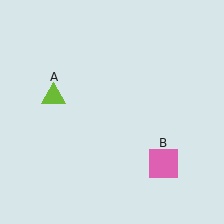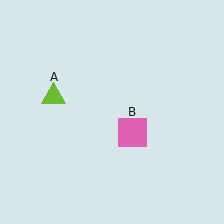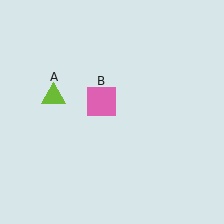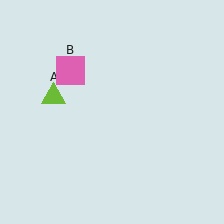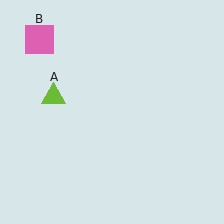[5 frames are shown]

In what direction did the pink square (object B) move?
The pink square (object B) moved up and to the left.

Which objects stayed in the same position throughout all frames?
Lime triangle (object A) remained stationary.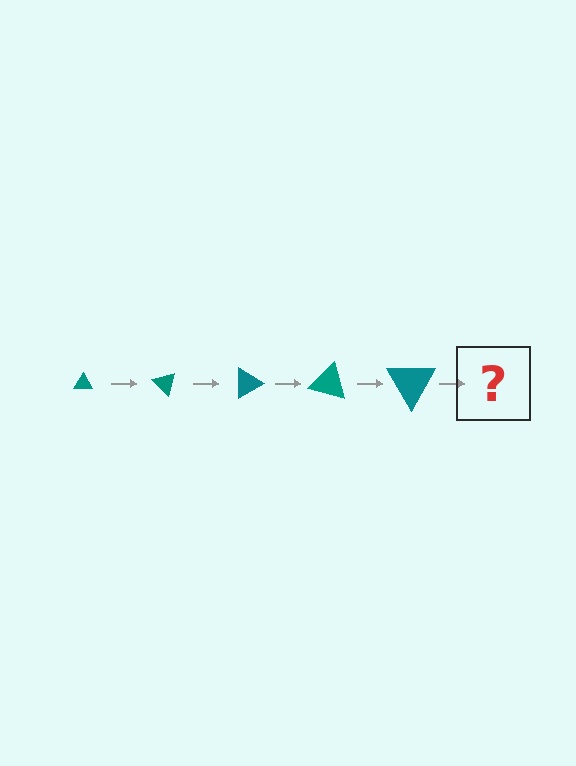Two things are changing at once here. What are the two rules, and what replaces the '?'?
The two rules are that the triangle grows larger each step and it rotates 45 degrees each step. The '?' should be a triangle, larger than the previous one and rotated 225 degrees from the start.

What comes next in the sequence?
The next element should be a triangle, larger than the previous one and rotated 225 degrees from the start.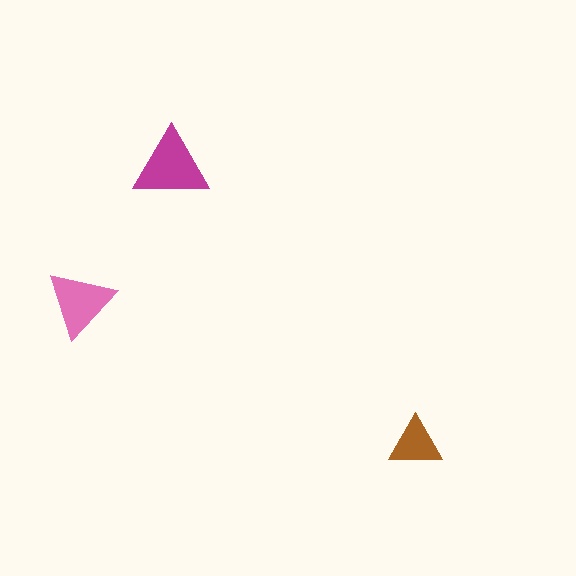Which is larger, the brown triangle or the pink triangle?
The pink one.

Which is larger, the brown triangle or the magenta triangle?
The magenta one.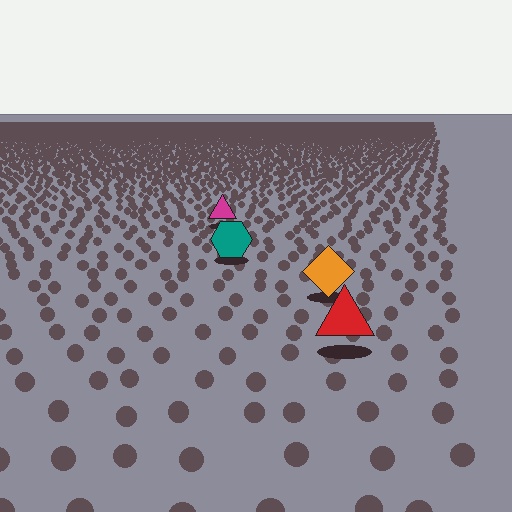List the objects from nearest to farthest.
From nearest to farthest: the red triangle, the orange diamond, the teal hexagon, the magenta triangle.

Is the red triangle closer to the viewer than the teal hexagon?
Yes. The red triangle is closer — you can tell from the texture gradient: the ground texture is coarser near it.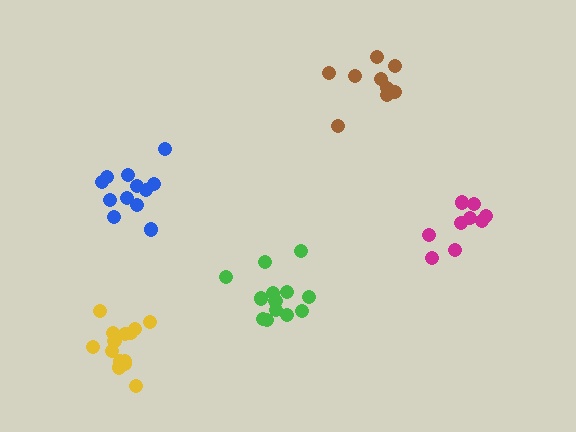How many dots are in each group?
Group 1: 14 dots, Group 2: 13 dots, Group 3: 9 dots, Group 4: 9 dots, Group 5: 12 dots (57 total).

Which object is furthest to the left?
The yellow cluster is leftmost.